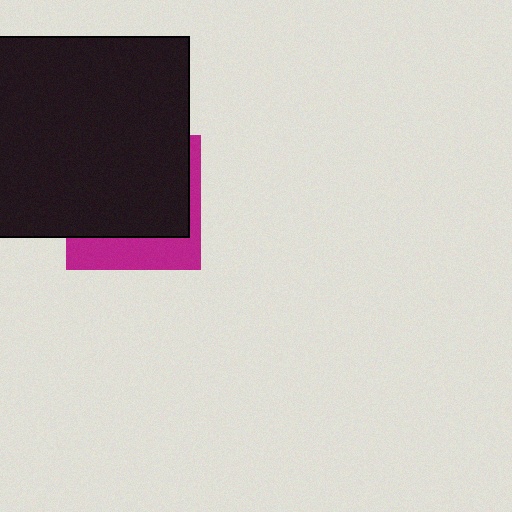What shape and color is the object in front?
The object in front is a black square.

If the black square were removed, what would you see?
You would see the complete magenta square.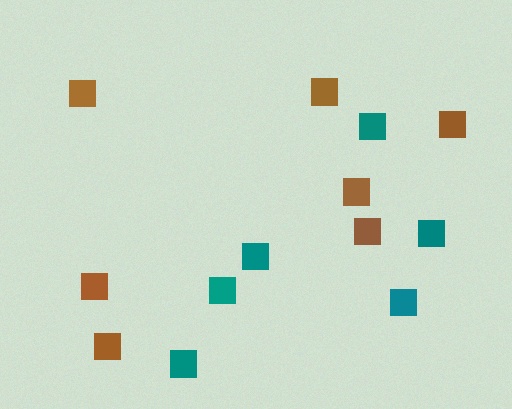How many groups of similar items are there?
There are 2 groups: one group of brown squares (7) and one group of teal squares (6).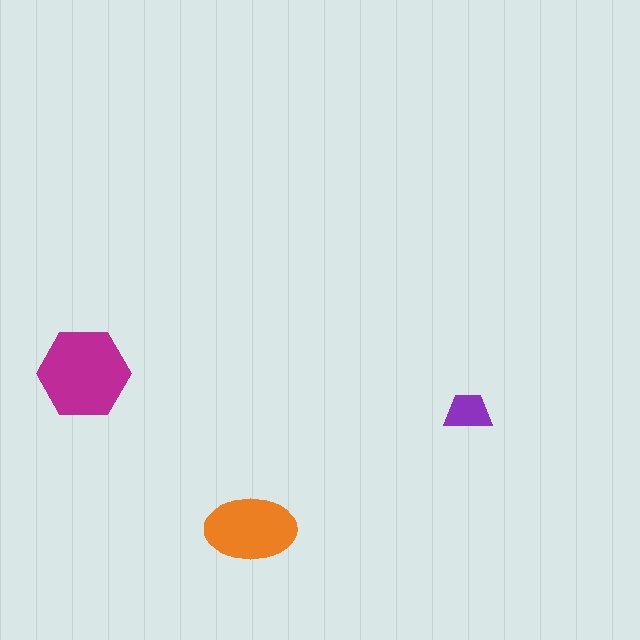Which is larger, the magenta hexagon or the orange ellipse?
The magenta hexagon.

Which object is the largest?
The magenta hexagon.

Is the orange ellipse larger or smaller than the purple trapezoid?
Larger.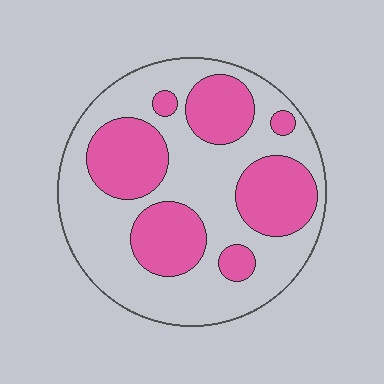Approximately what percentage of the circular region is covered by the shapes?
Approximately 35%.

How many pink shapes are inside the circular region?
7.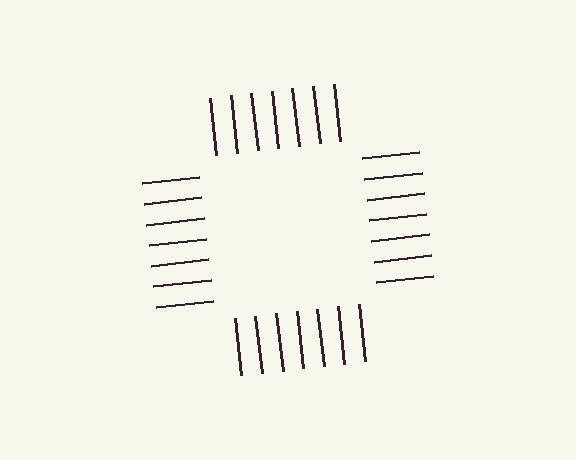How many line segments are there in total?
28 — 7 along each of the 4 edges.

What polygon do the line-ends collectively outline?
An illusory square — the line segments terminate on its edges but no continuous stroke is drawn.